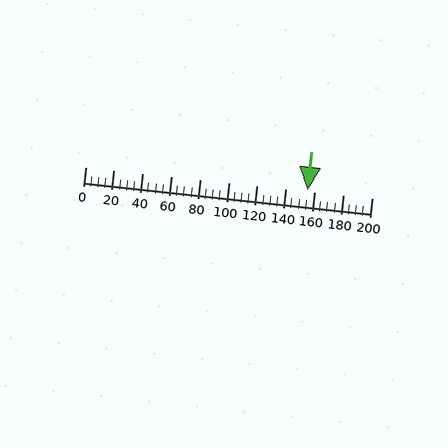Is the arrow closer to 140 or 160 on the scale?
The arrow is closer to 160.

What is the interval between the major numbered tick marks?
The major tick marks are spaced 20 units apart.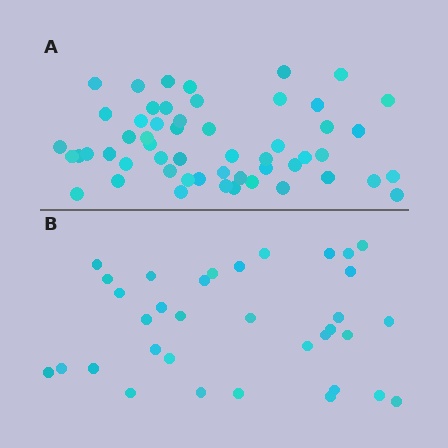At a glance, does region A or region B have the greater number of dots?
Region A (the top region) has more dots.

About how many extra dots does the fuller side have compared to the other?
Region A has approximately 20 more dots than region B.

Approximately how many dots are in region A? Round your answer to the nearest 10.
About 50 dots. (The exact count is 54, which rounds to 50.)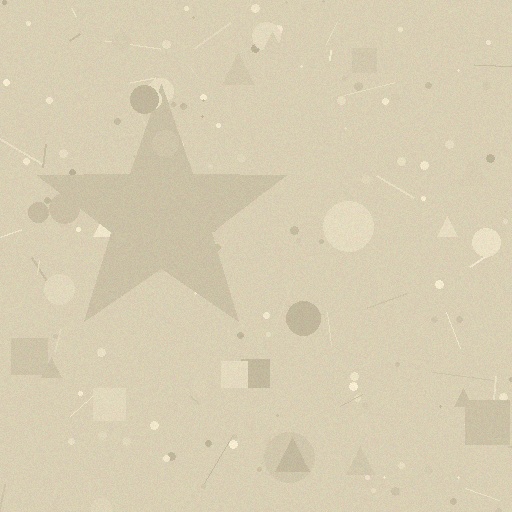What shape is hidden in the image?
A star is hidden in the image.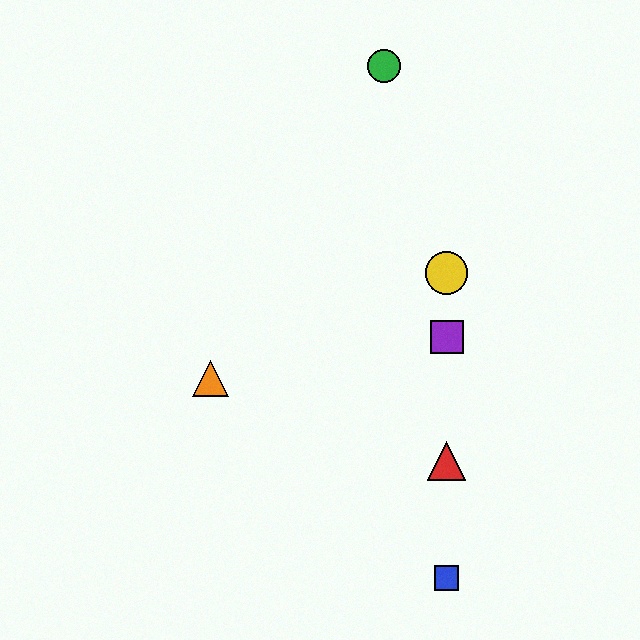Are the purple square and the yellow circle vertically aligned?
Yes, both are at x≈447.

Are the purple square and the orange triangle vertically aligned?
No, the purple square is at x≈447 and the orange triangle is at x≈210.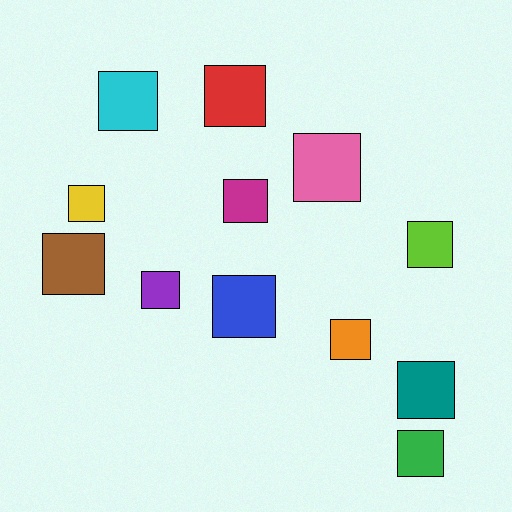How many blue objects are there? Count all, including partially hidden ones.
There is 1 blue object.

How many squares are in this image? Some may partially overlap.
There are 12 squares.